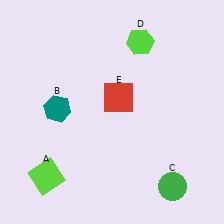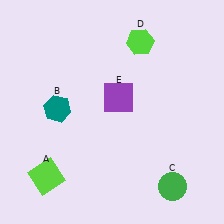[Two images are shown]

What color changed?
The square (E) changed from red in Image 1 to purple in Image 2.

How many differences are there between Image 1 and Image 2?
There is 1 difference between the two images.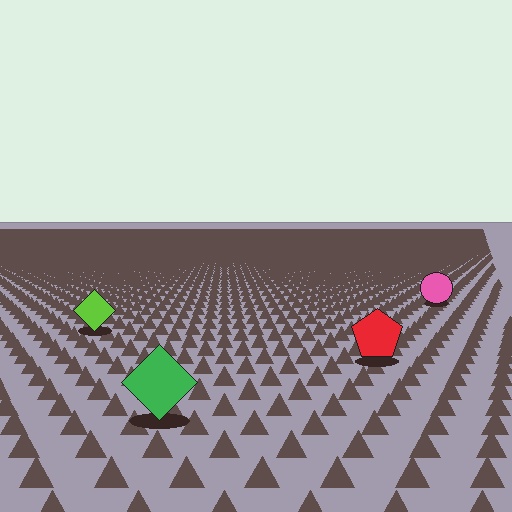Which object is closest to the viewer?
The green diamond is closest. The texture marks near it are larger and more spread out.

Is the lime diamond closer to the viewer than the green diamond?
No. The green diamond is closer — you can tell from the texture gradient: the ground texture is coarser near it.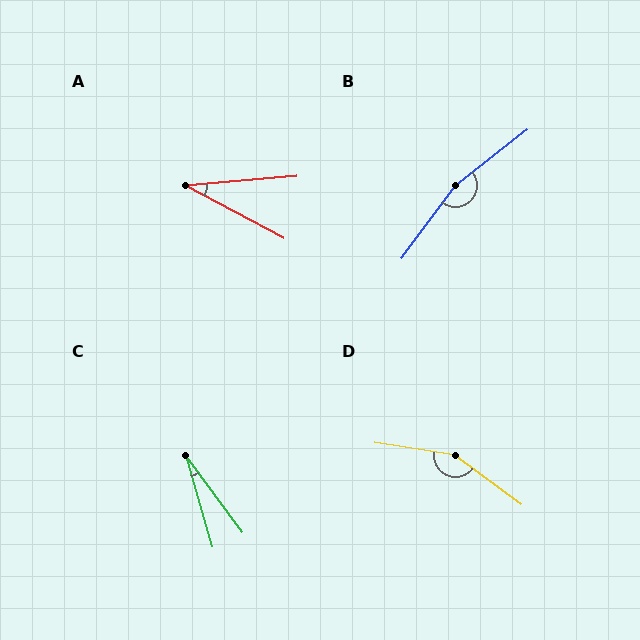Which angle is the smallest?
C, at approximately 21 degrees.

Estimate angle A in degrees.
Approximately 33 degrees.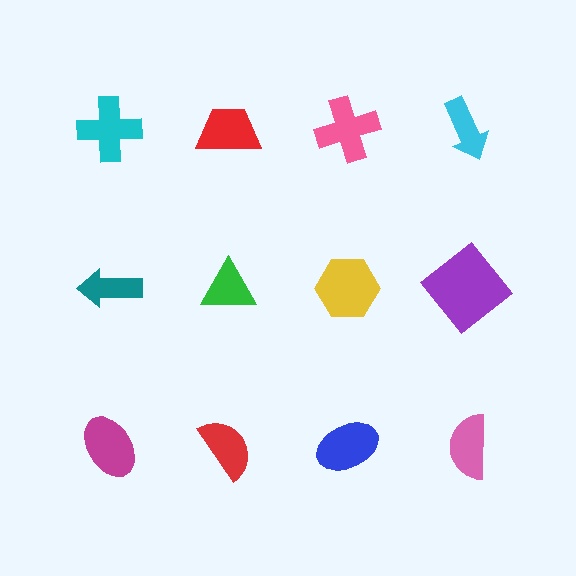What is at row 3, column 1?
A magenta ellipse.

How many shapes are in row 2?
4 shapes.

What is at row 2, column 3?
A yellow hexagon.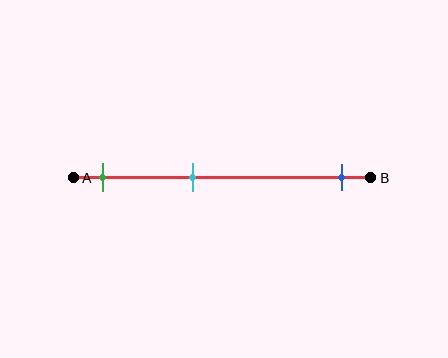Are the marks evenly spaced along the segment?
No, the marks are not evenly spaced.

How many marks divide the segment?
There are 3 marks dividing the segment.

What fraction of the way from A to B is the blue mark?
The blue mark is approximately 90% (0.9) of the way from A to B.